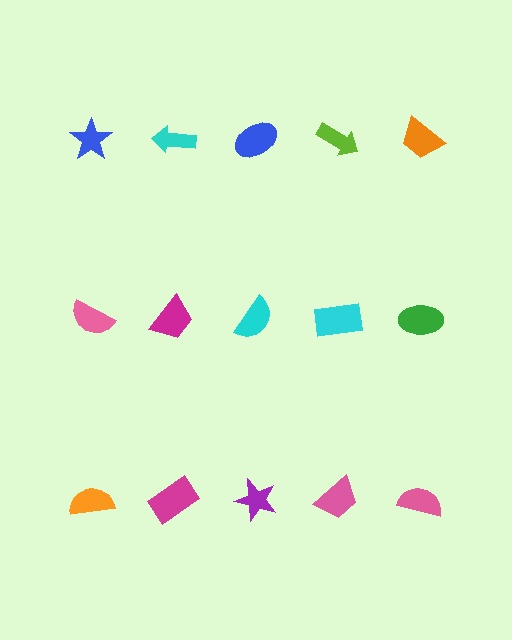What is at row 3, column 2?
A magenta rectangle.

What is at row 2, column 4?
A cyan rectangle.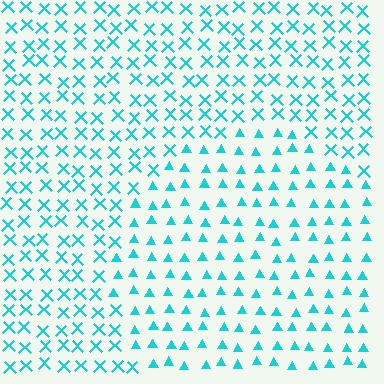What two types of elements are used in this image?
The image uses triangles inside the circle region and X marks outside it.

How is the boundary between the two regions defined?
The boundary is defined by a change in element shape: triangles inside vs. X marks outside. All elements share the same color and spacing.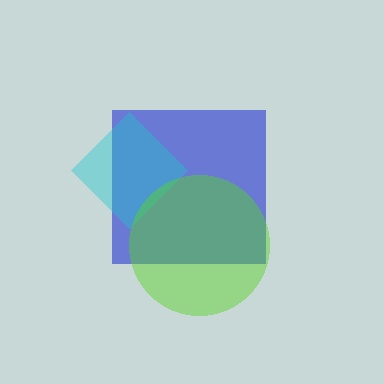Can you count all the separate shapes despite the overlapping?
Yes, there are 3 separate shapes.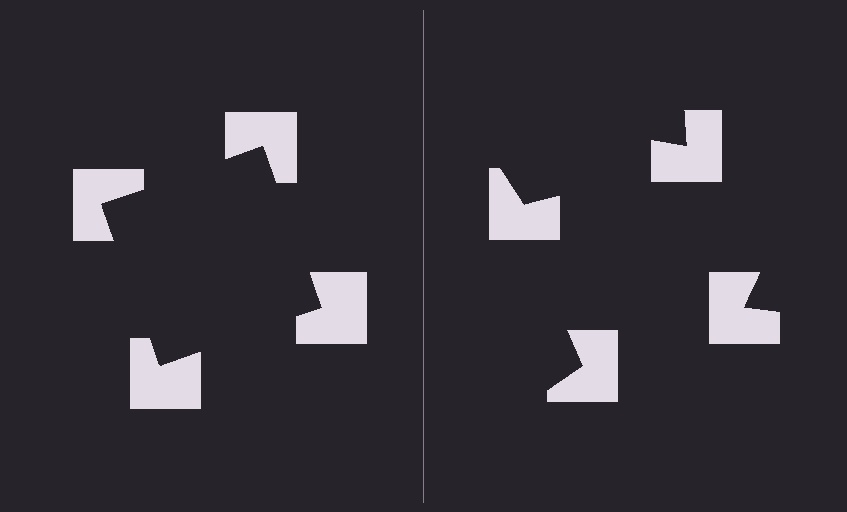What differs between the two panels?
The notched squares are positioned identically on both sides; only the wedge orientations differ. On the left they align to a square; on the right they are misaligned.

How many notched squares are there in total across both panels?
8 — 4 on each side.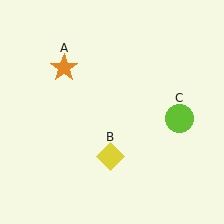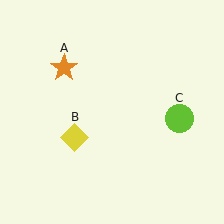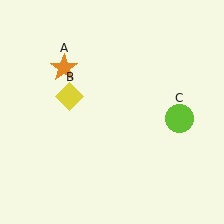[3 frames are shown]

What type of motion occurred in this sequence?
The yellow diamond (object B) rotated clockwise around the center of the scene.